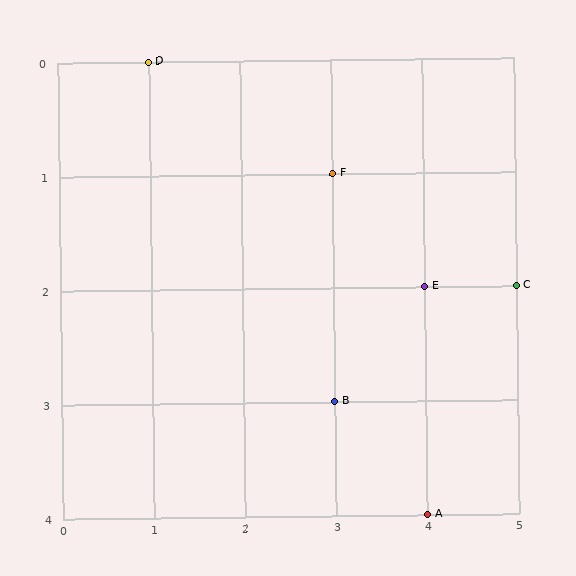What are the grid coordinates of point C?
Point C is at grid coordinates (5, 2).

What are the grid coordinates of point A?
Point A is at grid coordinates (4, 4).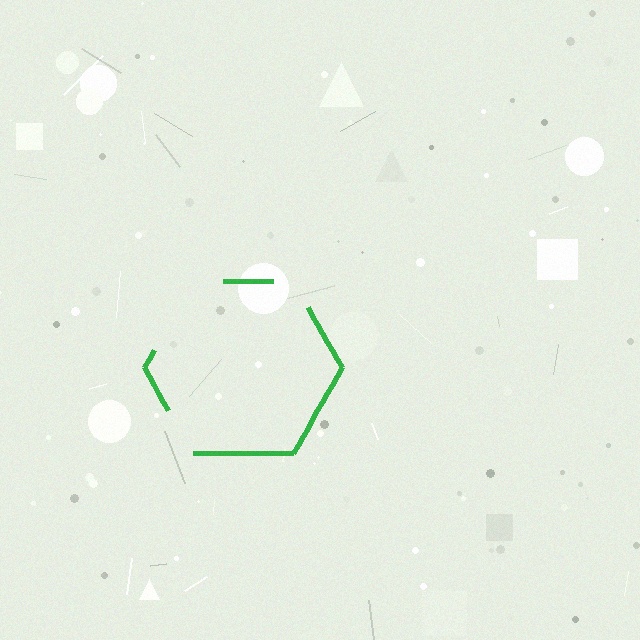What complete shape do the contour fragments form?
The contour fragments form a hexagon.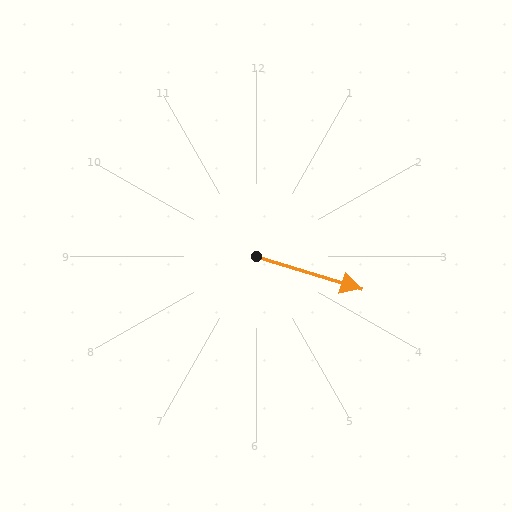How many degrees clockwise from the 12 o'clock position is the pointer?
Approximately 107 degrees.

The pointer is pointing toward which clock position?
Roughly 4 o'clock.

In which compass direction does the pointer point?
East.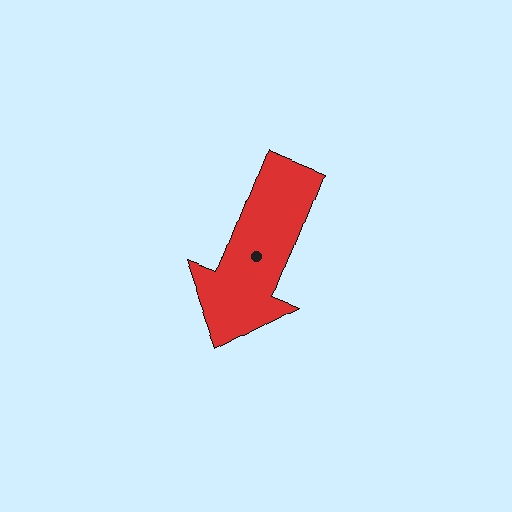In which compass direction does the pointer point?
South.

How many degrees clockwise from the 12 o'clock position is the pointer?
Approximately 201 degrees.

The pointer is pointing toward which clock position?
Roughly 7 o'clock.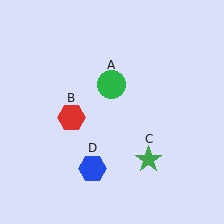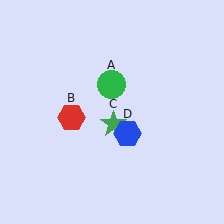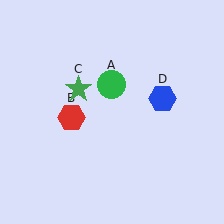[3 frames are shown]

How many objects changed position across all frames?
2 objects changed position: green star (object C), blue hexagon (object D).